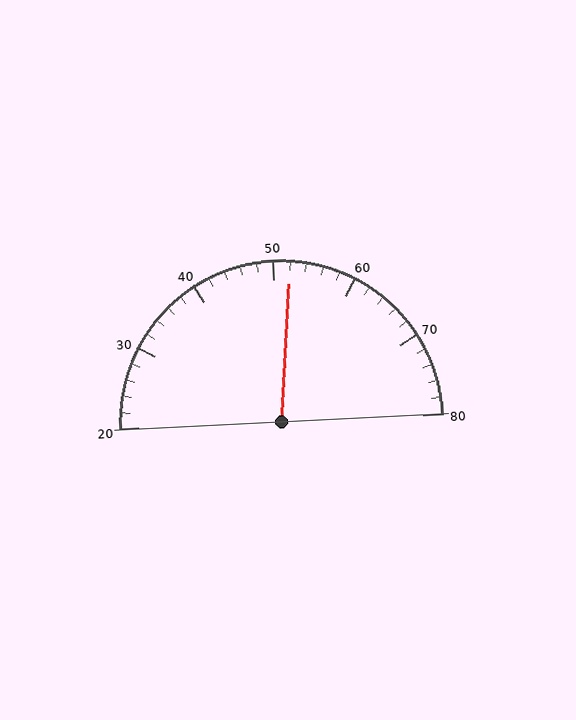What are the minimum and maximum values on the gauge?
The gauge ranges from 20 to 80.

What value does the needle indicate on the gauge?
The needle indicates approximately 52.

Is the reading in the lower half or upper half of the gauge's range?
The reading is in the upper half of the range (20 to 80).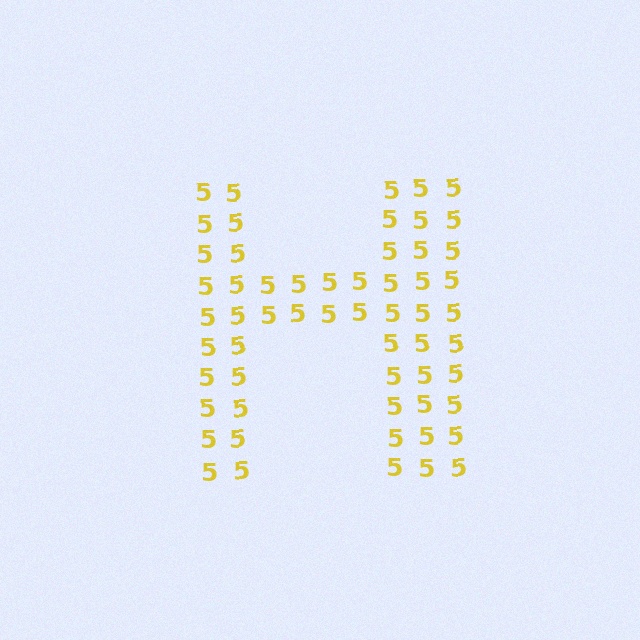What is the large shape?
The large shape is the letter H.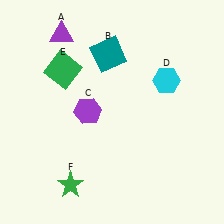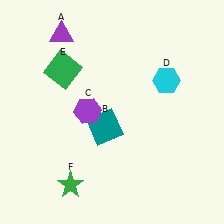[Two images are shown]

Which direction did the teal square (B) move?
The teal square (B) moved down.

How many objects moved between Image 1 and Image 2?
1 object moved between the two images.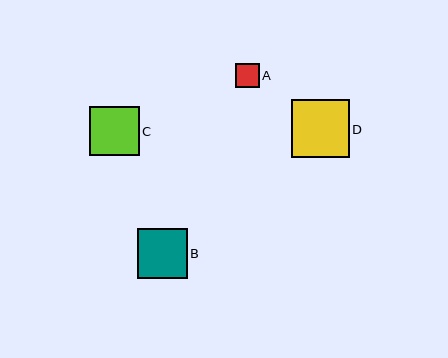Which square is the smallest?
Square A is the smallest with a size of approximately 24 pixels.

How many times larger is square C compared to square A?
Square C is approximately 2.1 times the size of square A.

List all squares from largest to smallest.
From largest to smallest: D, B, C, A.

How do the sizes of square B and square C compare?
Square B and square C are approximately the same size.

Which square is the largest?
Square D is the largest with a size of approximately 58 pixels.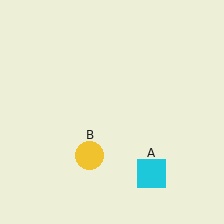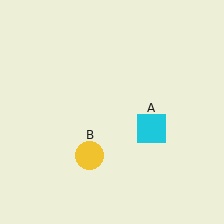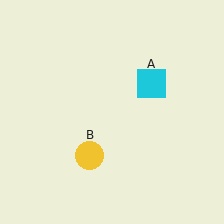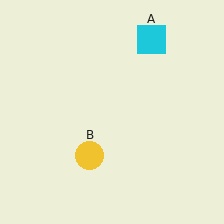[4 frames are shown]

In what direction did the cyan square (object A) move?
The cyan square (object A) moved up.